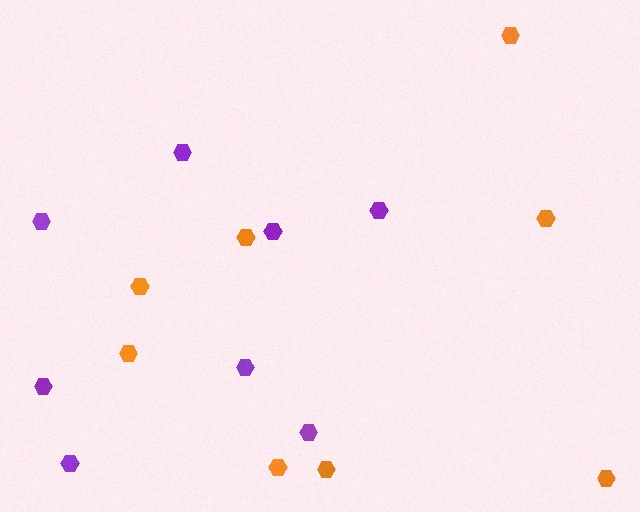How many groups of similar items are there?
There are 2 groups: one group of purple hexagons (8) and one group of orange hexagons (8).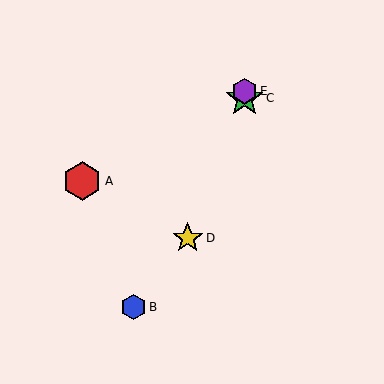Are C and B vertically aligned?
No, C is at x≈244 and B is at x≈134.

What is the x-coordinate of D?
Object D is at x≈188.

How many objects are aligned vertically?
2 objects (C, E) are aligned vertically.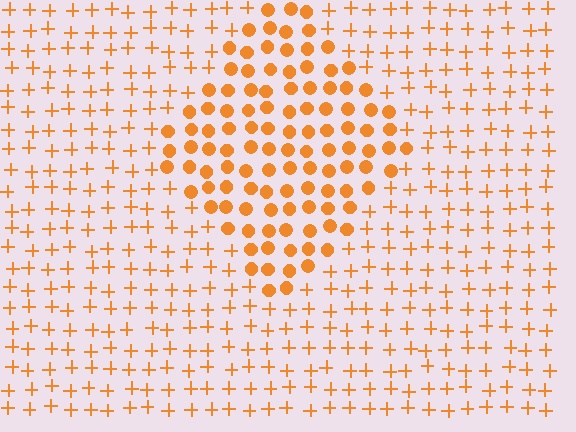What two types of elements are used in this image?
The image uses circles inside the diamond region and plus signs outside it.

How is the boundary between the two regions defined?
The boundary is defined by a change in element shape: circles inside vs. plus signs outside. All elements share the same color and spacing.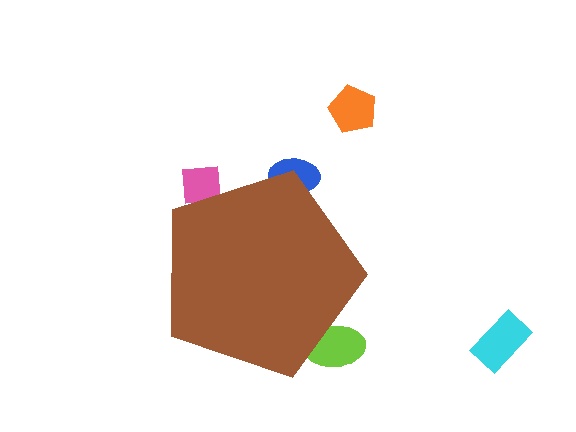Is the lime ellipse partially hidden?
Yes, the lime ellipse is partially hidden behind the brown pentagon.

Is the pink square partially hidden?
Yes, the pink square is partially hidden behind the brown pentagon.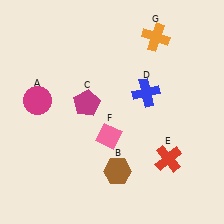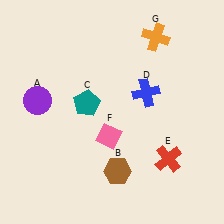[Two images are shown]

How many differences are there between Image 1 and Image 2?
There are 2 differences between the two images.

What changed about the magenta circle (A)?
In Image 1, A is magenta. In Image 2, it changed to purple.